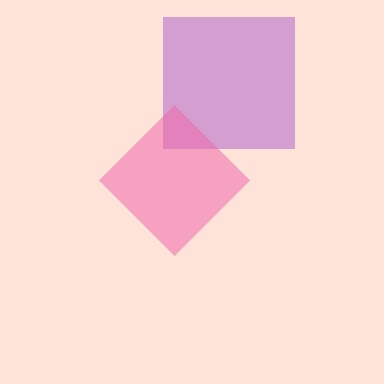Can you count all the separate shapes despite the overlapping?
Yes, there are 2 separate shapes.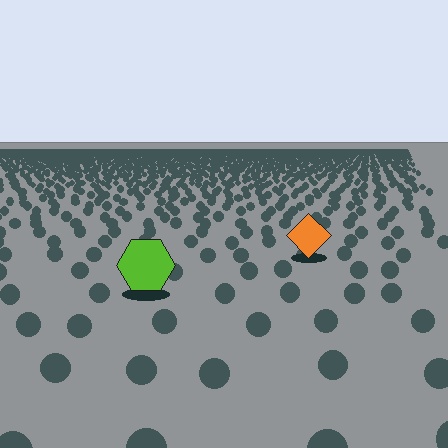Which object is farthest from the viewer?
The orange diamond is farthest from the viewer. It appears smaller and the ground texture around it is denser.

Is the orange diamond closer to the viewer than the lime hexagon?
No. The lime hexagon is closer — you can tell from the texture gradient: the ground texture is coarser near it.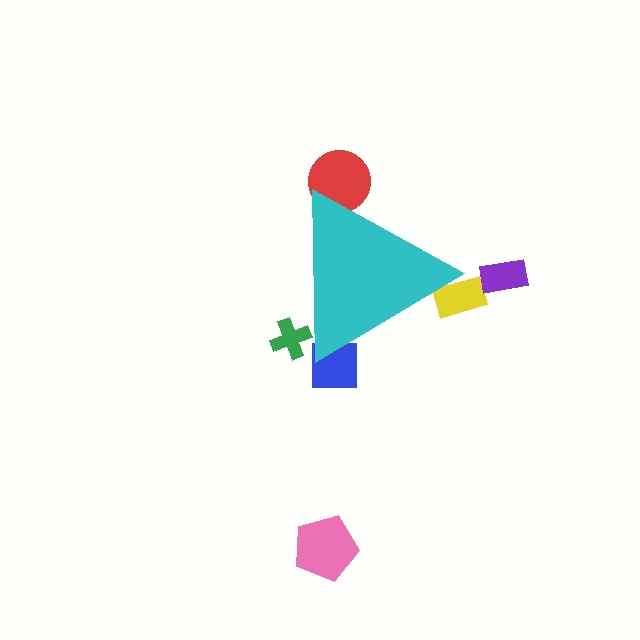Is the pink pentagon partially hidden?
No, the pink pentagon is fully visible.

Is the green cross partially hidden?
Yes, the green cross is partially hidden behind the cyan triangle.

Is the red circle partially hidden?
Yes, the red circle is partially hidden behind the cyan triangle.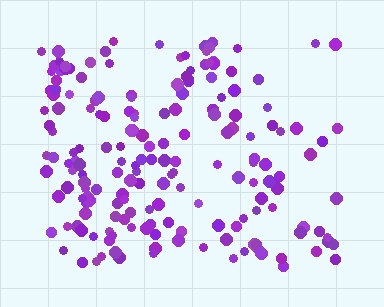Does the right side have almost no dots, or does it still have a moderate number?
Still a moderate number, just noticeably fewer than the left.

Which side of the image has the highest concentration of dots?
The left.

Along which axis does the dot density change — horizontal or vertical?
Horizontal.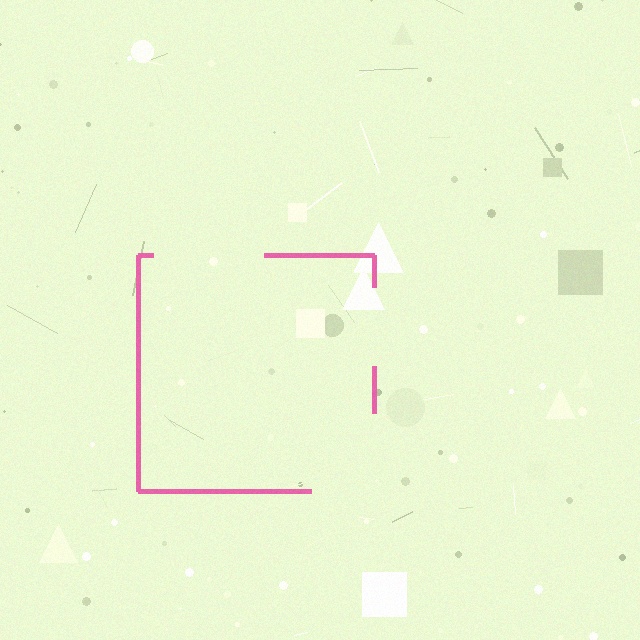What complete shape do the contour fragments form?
The contour fragments form a square.